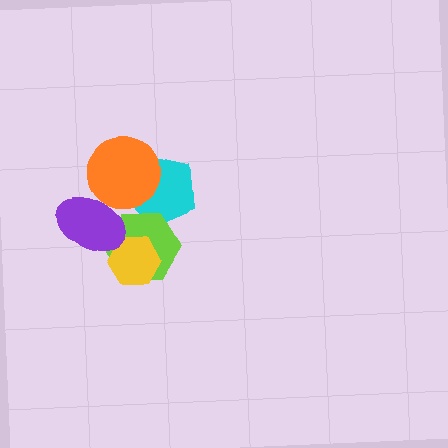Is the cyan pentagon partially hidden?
Yes, it is partially covered by another shape.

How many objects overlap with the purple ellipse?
3 objects overlap with the purple ellipse.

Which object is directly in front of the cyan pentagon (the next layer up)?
The orange circle is directly in front of the cyan pentagon.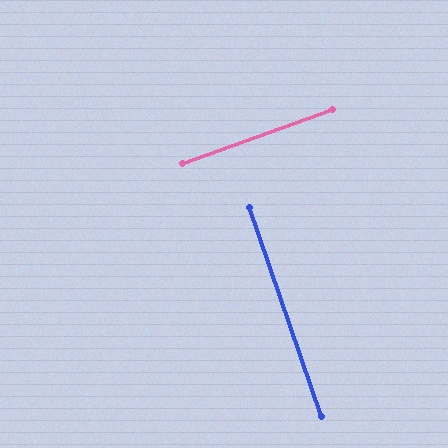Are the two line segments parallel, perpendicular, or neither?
Perpendicular — they meet at approximately 89°.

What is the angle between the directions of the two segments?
Approximately 89 degrees.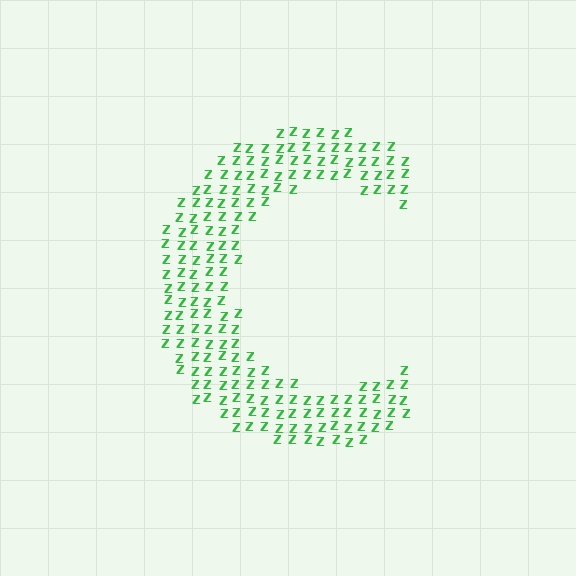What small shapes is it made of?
It is made of small letter Z's.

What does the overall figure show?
The overall figure shows the letter C.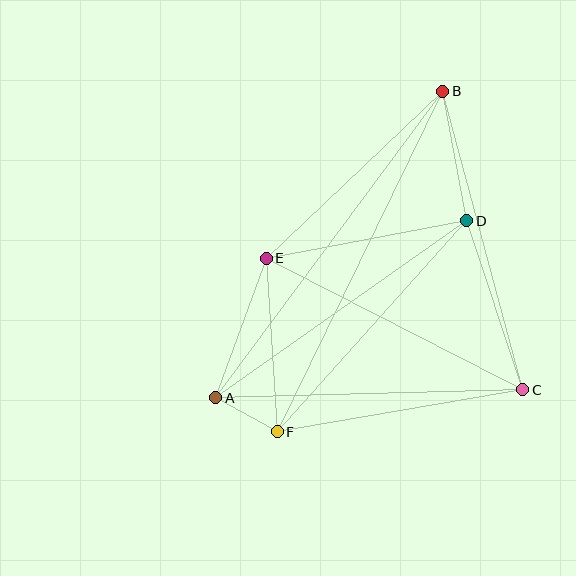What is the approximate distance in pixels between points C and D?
The distance between C and D is approximately 178 pixels.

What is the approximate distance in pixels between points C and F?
The distance between C and F is approximately 249 pixels.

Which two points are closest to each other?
Points A and F are closest to each other.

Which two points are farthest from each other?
Points A and B are farthest from each other.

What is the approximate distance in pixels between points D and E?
The distance between D and E is approximately 204 pixels.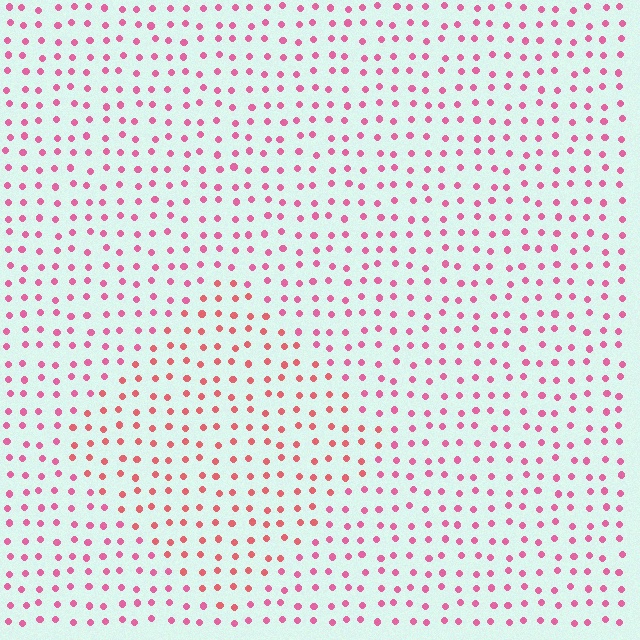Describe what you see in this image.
The image is filled with small pink elements in a uniform arrangement. A diamond-shaped region is visible where the elements are tinted to a slightly different hue, forming a subtle color boundary.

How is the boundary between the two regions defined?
The boundary is defined purely by a slight shift in hue (about 24 degrees). Spacing, size, and orientation are identical on both sides.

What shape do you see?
I see a diamond.